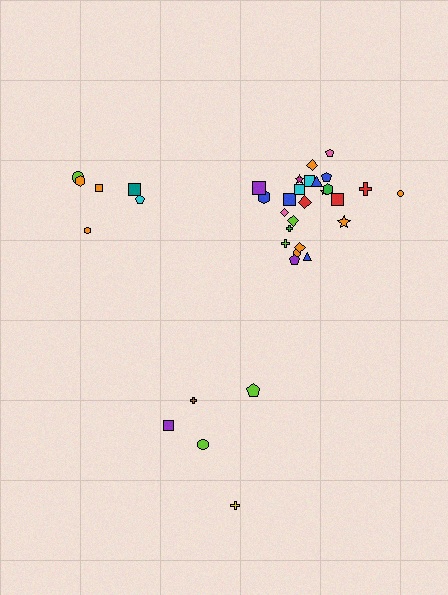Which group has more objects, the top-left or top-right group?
The top-right group.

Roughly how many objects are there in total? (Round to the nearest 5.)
Roughly 35 objects in total.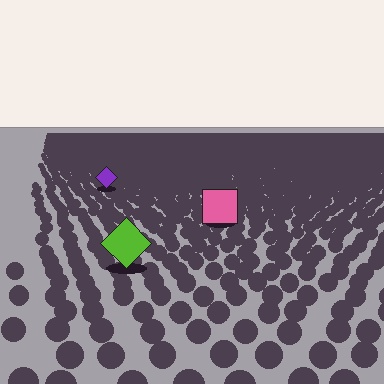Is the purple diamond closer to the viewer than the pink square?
No. The pink square is closer — you can tell from the texture gradient: the ground texture is coarser near it.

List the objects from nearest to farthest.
From nearest to farthest: the lime diamond, the pink square, the purple diamond.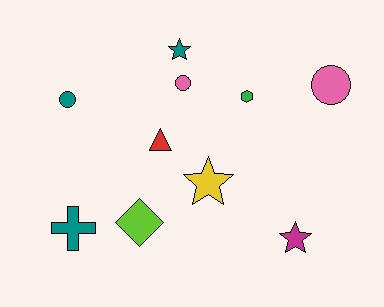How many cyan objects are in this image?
There are no cyan objects.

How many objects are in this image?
There are 10 objects.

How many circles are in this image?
There are 3 circles.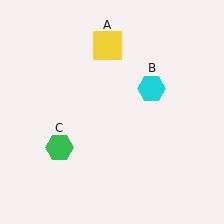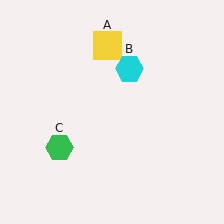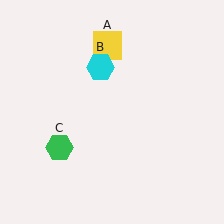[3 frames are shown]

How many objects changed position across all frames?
1 object changed position: cyan hexagon (object B).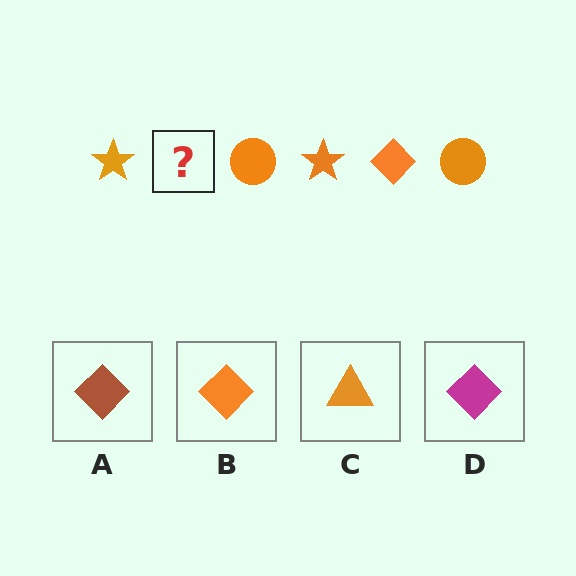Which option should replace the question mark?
Option B.